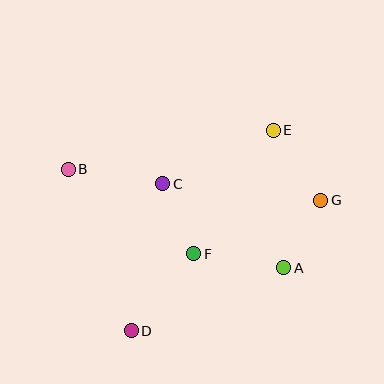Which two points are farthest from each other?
Points B and G are farthest from each other.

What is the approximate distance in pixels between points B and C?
The distance between B and C is approximately 96 pixels.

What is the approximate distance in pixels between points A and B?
The distance between A and B is approximately 237 pixels.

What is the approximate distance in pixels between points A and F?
The distance between A and F is approximately 91 pixels.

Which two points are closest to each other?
Points C and F are closest to each other.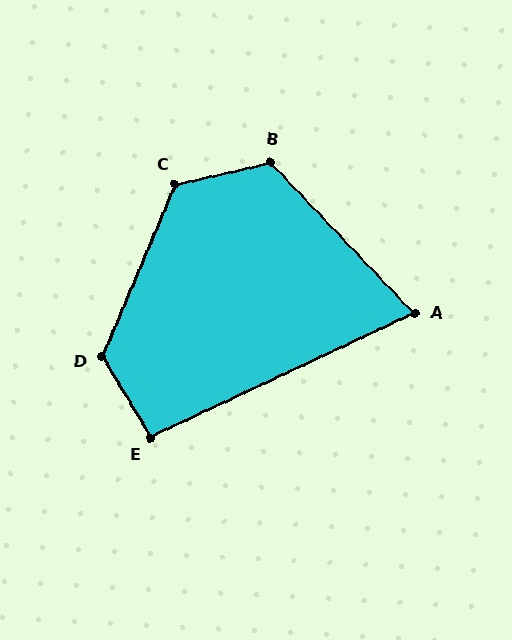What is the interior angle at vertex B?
Approximately 121 degrees (obtuse).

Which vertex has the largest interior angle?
D, at approximately 126 degrees.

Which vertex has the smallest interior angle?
A, at approximately 72 degrees.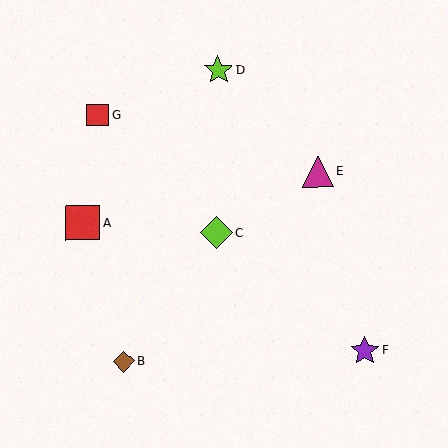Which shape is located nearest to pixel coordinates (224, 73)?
The lime star (labeled D) at (218, 70) is nearest to that location.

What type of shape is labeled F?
Shape F is a purple star.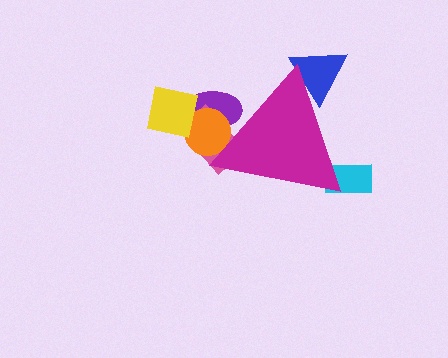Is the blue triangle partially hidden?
Yes, the blue triangle is partially hidden behind the magenta triangle.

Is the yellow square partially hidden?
No, the yellow square is fully visible.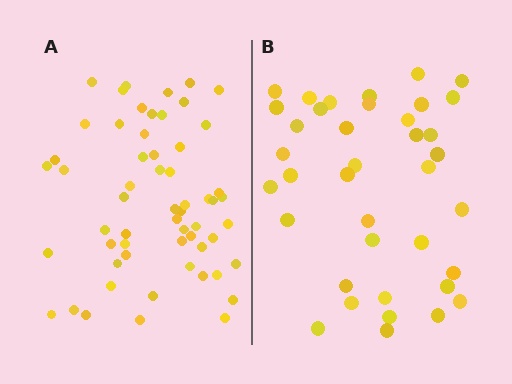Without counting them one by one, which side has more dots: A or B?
Region A (the left region) has more dots.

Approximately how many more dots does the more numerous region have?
Region A has approximately 20 more dots than region B.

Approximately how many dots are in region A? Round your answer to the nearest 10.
About 60 dots. (The exact count is 58, which rounds to 60.)